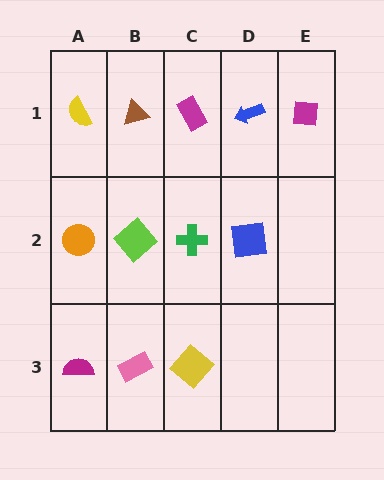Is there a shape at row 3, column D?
No, that cell is empty.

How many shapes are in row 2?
4 shapes.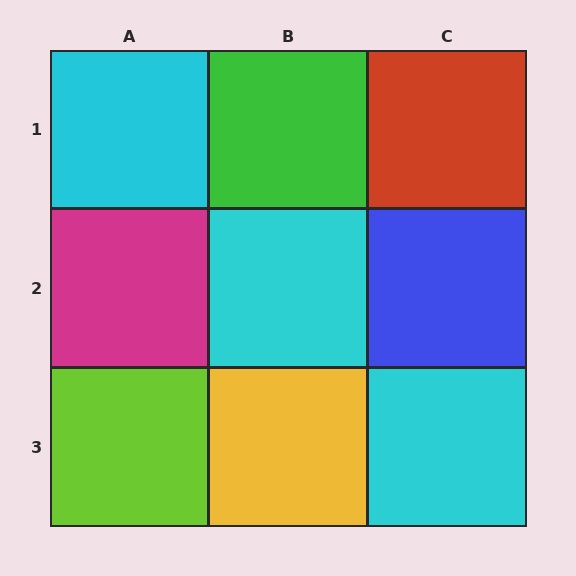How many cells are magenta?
1 cell is magenta.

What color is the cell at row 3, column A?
Lime.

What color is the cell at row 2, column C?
Blue.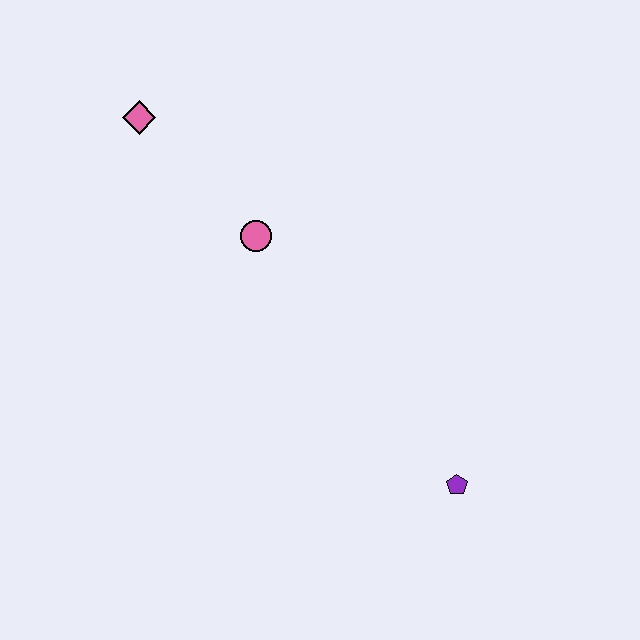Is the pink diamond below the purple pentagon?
No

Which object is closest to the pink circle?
The pink diamond is closest to the pink circle.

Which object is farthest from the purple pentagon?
The pink diamond is farthest from the purple pentagon.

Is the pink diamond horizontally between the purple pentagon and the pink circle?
No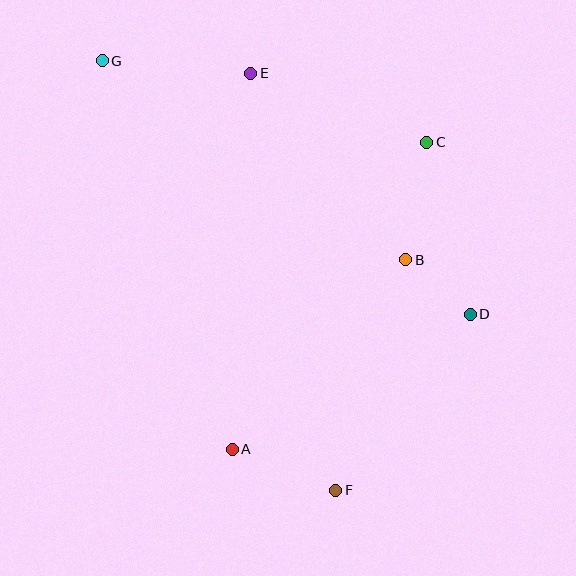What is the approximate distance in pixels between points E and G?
The distance between E and G is approximately 149 pixels.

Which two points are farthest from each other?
Points F and G are farthest from each other.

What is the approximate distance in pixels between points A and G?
The distance between A and G is approximately 410 pixels.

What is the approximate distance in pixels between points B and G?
The distance between B and G is approximately 363 pixels.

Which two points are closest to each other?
Points B and D are closest to each other.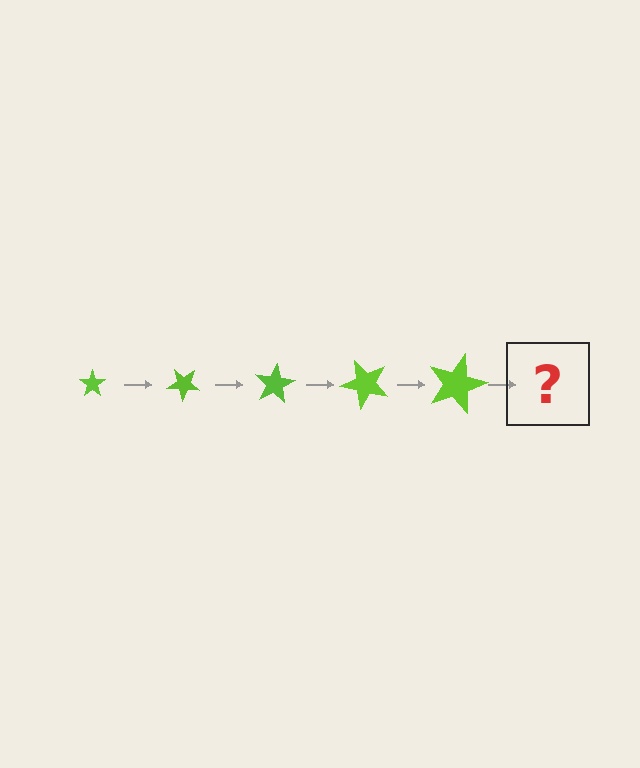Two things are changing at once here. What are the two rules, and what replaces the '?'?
The two rules are that the star grows larger each step and it rotates 40 degrees each step. The '?' should be a star, larger than the previous one and rotated 200 degrees from the start.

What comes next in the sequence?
The next element should be a star, larger than the previous one and rotated 200 degrees from the start.